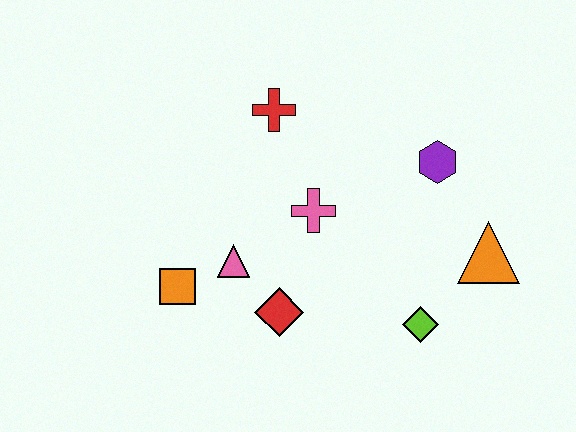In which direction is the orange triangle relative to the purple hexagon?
The orange triangle is below the purple hexagon.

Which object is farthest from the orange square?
The orange triangle is farthest from the orange square.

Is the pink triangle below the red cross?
Yes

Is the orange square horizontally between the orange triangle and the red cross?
No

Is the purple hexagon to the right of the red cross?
Yes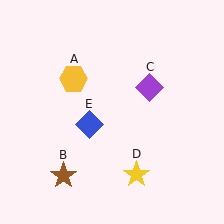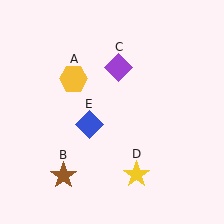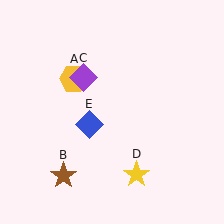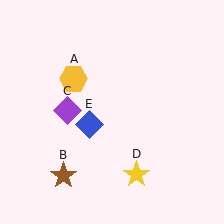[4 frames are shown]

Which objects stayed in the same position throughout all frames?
Yellow hexagon (object A) and brown star (object B) and yellow star (object D) and blue diamond (object E) remained stationary.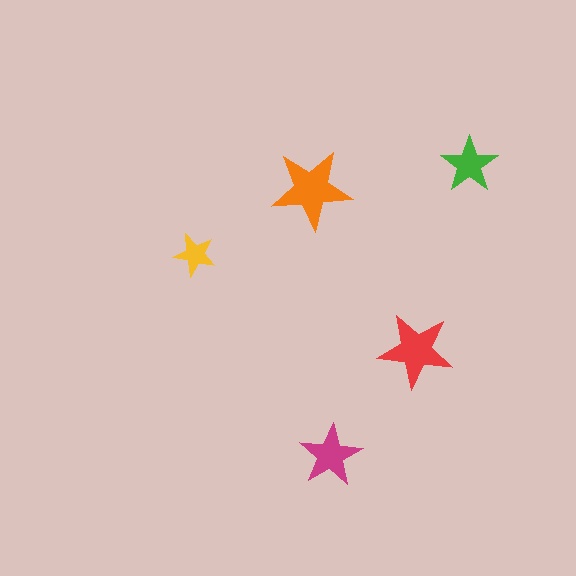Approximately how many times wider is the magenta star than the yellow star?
About 1.5 times wider.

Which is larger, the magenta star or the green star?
The magenta one.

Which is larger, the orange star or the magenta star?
The orange one.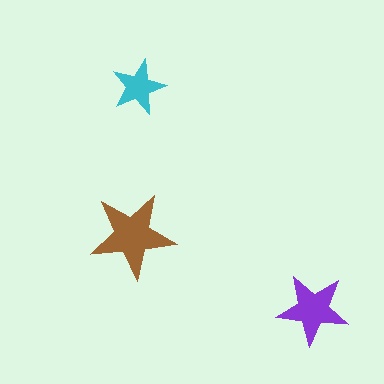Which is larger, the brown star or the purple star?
The brown one.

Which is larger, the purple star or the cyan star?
The purple one.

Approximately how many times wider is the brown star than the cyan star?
About 1.5 times wider.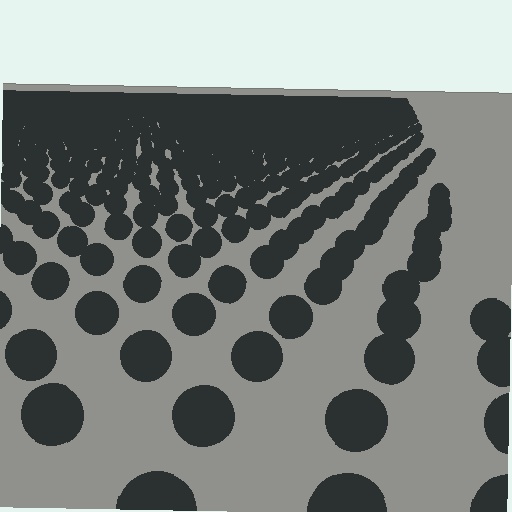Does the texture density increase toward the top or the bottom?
Density increases toward the top.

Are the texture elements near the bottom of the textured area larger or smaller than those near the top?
Larger. Near the bottom, elements are closer to the viewer and appear at a bigger on-screen size.